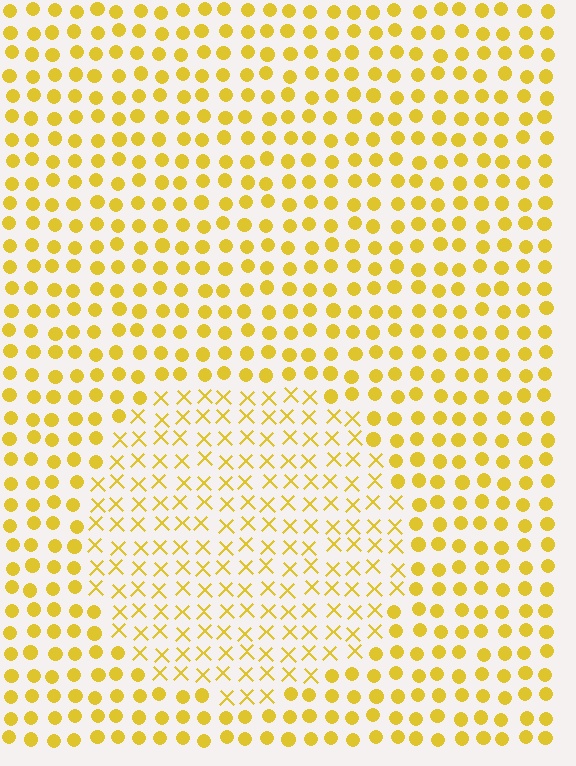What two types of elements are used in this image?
The image uses X marks inside the circle region and circles outside it.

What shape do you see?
I see a circle.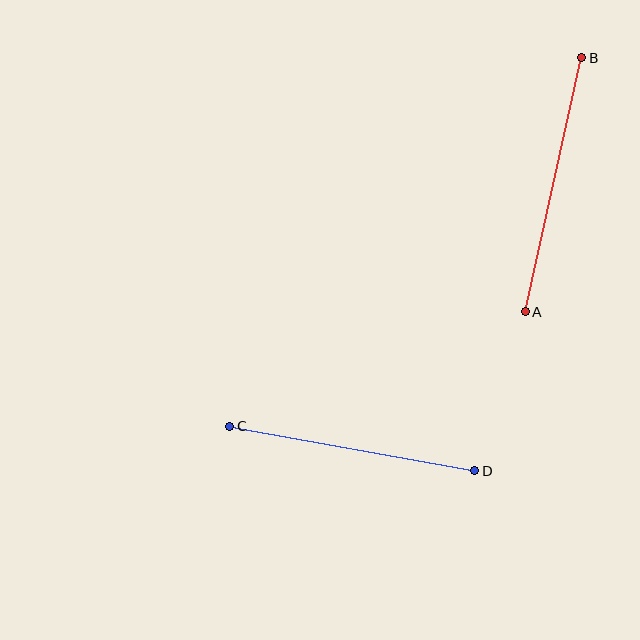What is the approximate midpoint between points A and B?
The midpoint is at approximately (553, 185) pixels.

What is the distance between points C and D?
The distance is approximately 249 pixels.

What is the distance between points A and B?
The distance is approximately 261 pixels.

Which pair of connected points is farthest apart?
Points A and B are farthest apart.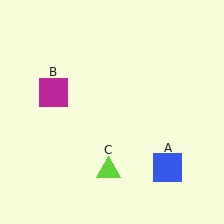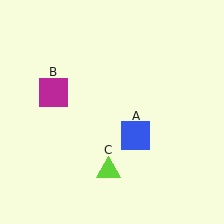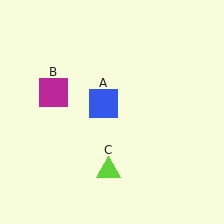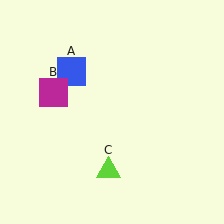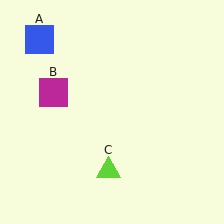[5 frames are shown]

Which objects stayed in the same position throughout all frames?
Magenta square (object B) and lime triangle (object C) remained stationary.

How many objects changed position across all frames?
1 object changed position: blue square (object A).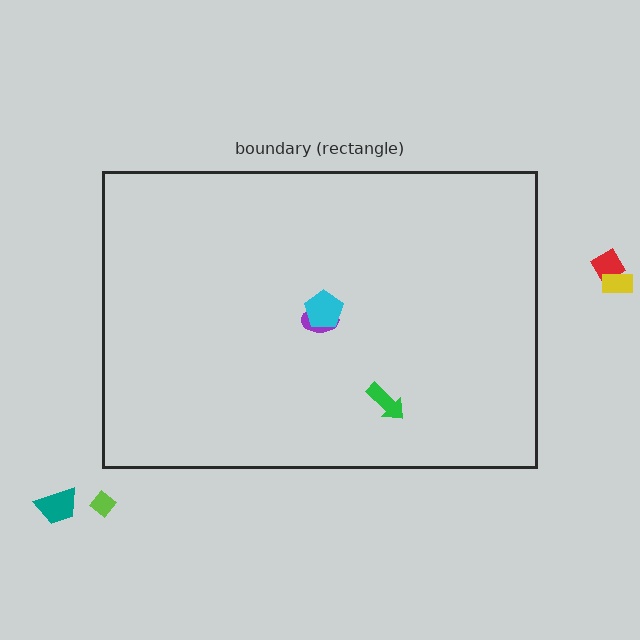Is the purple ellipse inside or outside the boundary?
Inside.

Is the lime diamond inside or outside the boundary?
Outside.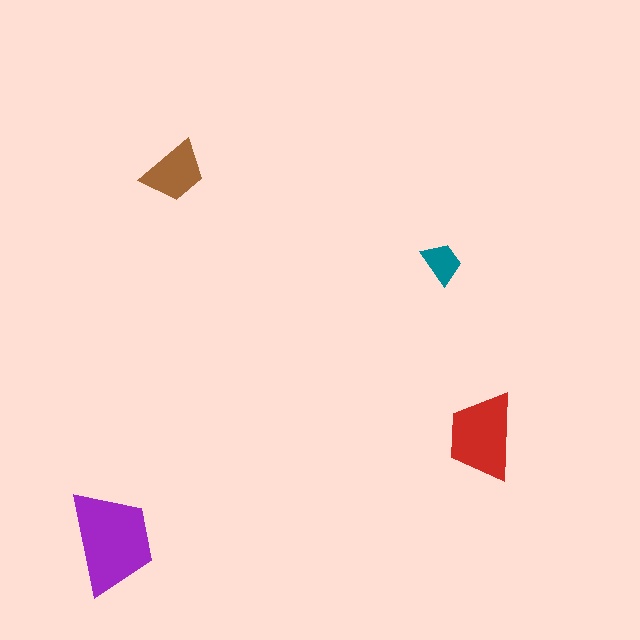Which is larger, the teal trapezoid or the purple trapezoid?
The purple one.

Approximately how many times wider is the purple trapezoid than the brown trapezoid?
About 1.5 times wider.